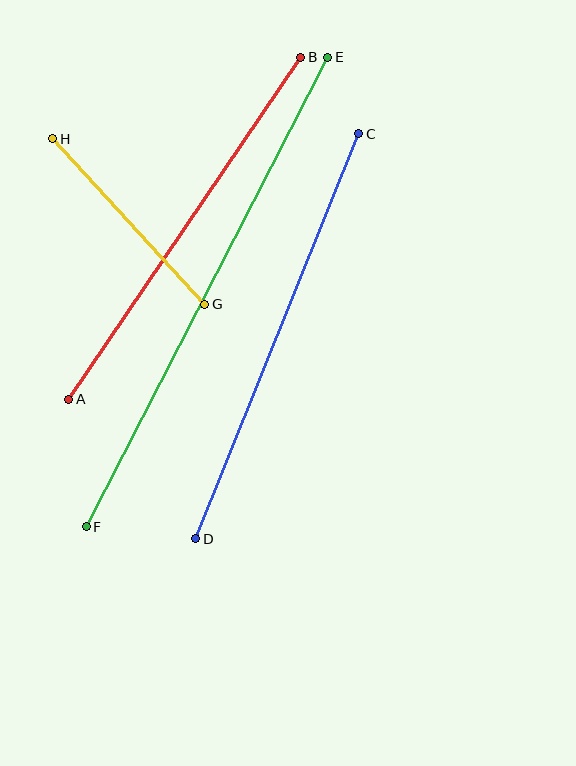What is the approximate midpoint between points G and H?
The midpoint is at approximately (129, 222) pixels.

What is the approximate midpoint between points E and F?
The midpoint is at approximately (207, 292) pixels.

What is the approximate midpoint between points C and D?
The midpoint is at approximately (277, 336) pixels.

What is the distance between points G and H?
The distance is approximately 225 pixels.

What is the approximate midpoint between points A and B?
The midpoint is at approximately (185, 228) pixels.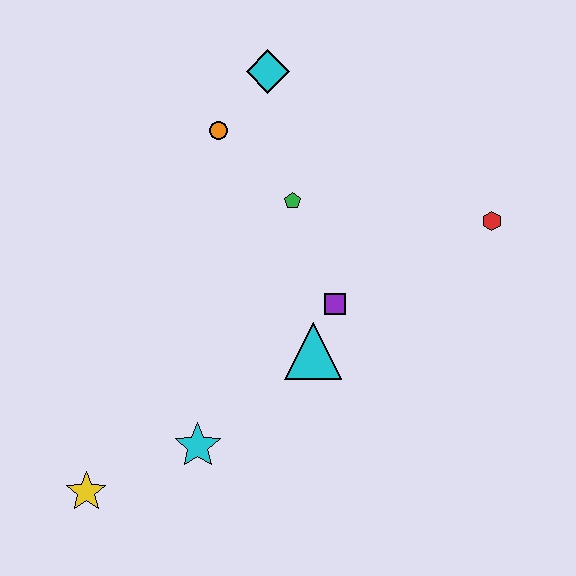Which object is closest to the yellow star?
The cyan star is closest to the yellow star.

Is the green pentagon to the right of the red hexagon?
No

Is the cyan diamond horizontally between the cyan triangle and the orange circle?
Yes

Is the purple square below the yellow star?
No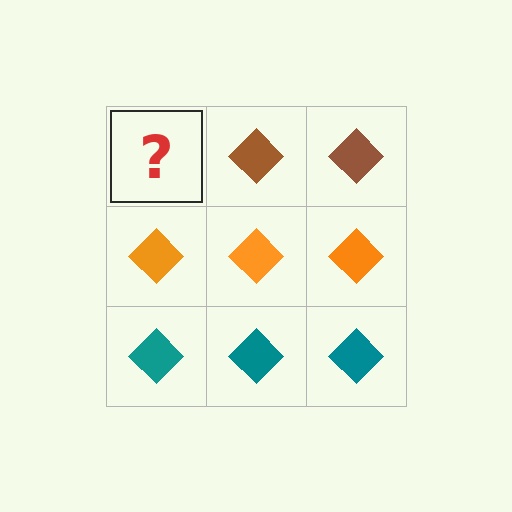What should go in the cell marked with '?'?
The missing cell should contain a brown diamond.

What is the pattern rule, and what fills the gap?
The rule is that each row has a consistent color. The gap should be filled with a brown diamond.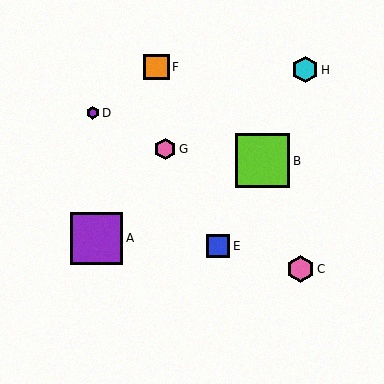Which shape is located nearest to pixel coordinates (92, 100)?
The purple hexagon (labeled D) at (93, 113) is nearest to that location.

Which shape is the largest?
The lime square (labeled B) is the largest.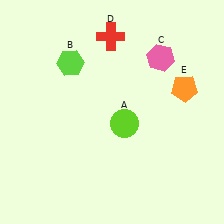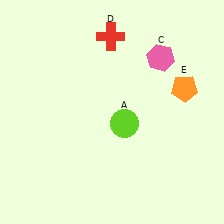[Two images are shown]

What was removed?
The lime hexagon (B) was removed in Image 2.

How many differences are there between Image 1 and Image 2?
There is 1 difference between the two images.